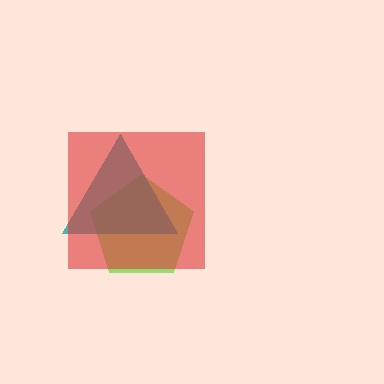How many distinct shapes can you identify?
There are 3 distinct shapes: a lime pentagon, a teal triangle, a red square.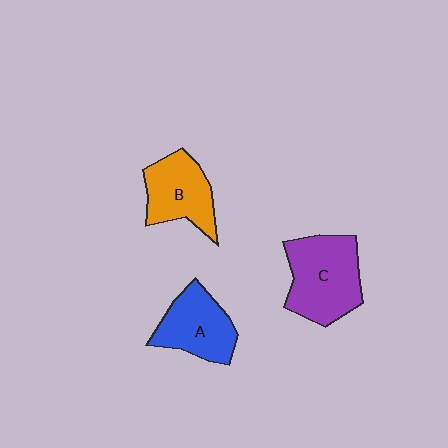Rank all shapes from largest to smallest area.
From largest to smallest: C (purple), A (blue), B (orange).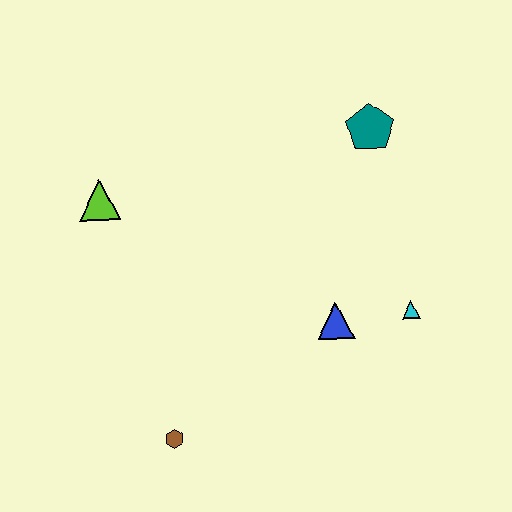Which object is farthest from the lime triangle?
The cyan triangle is farthest from the lime triangle.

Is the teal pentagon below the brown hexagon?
No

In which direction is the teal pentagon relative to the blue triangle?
The teal pentagon is above the blue triangle.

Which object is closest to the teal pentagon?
The cyan triangle is closest to the teal pentagon.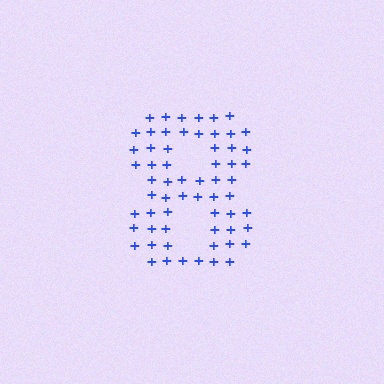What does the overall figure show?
The overall figure shows the digit 8.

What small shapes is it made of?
It is made of small plus signs.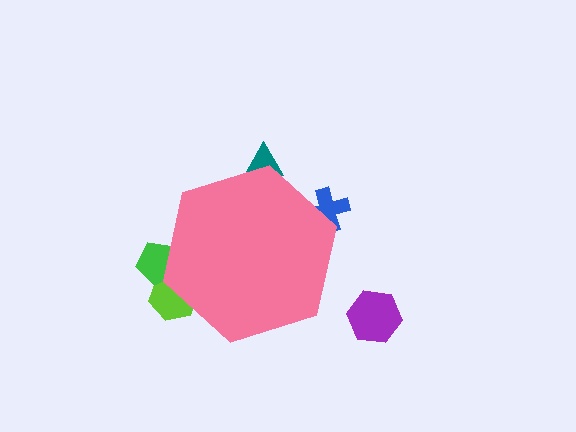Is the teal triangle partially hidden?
Yes, the teal triangle is partially hidden behind the pink hexagon.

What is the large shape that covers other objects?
A pink hexagon.